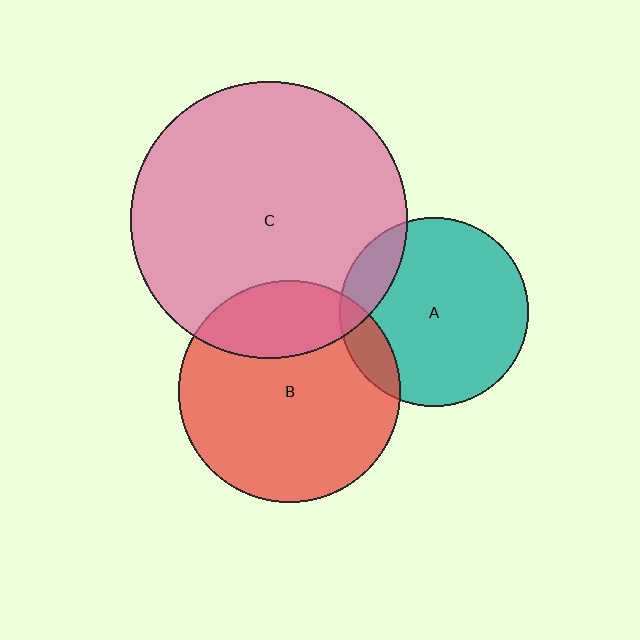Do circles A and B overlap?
Yes.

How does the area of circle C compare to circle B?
Approximately 1.6 times.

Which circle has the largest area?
Circle C (pink).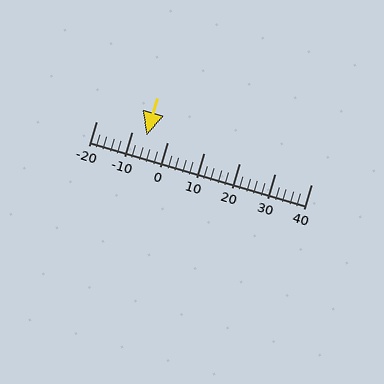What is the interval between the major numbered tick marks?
The major tick marks are spaced 10 units apart.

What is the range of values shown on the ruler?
The ruler shows values from -20 to 40.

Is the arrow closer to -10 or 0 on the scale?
The arrow is closer to -10.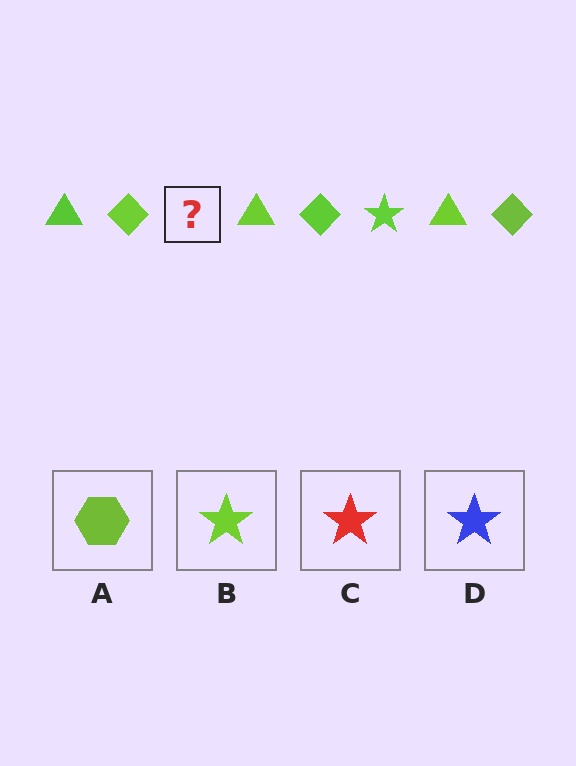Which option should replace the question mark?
Option B.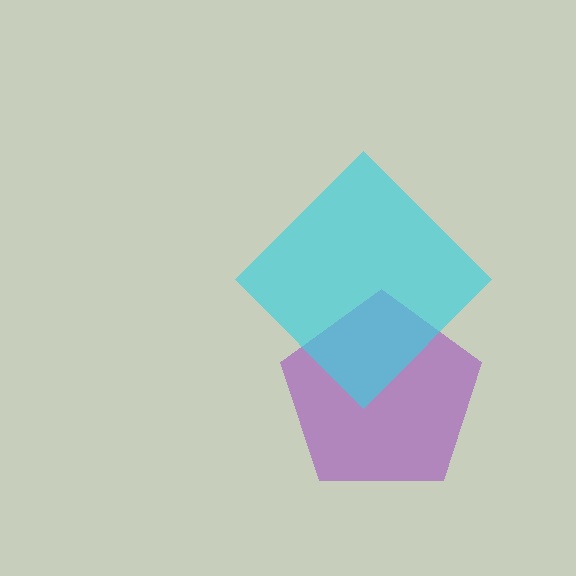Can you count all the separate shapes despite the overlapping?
Yes, there are 2 separate shapes.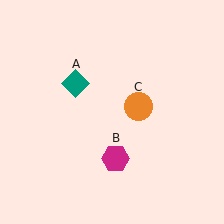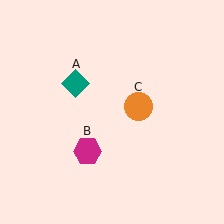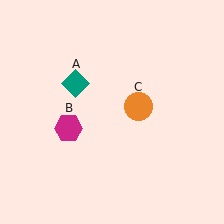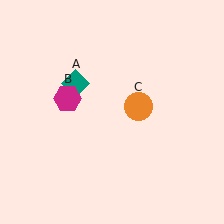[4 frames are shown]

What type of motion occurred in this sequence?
The magenta hexagon (object B) rotated clockwise around the center of the scene.